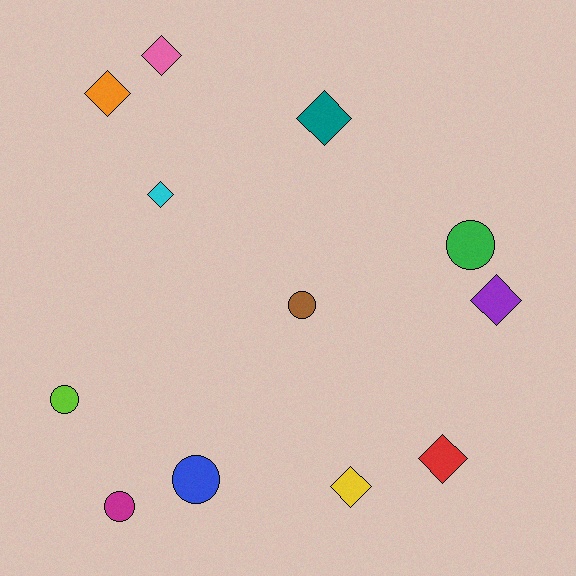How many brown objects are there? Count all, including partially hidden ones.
There is 1 brown object.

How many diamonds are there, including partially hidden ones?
There are 7 diamonds.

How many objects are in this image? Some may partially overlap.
There are 12 objects.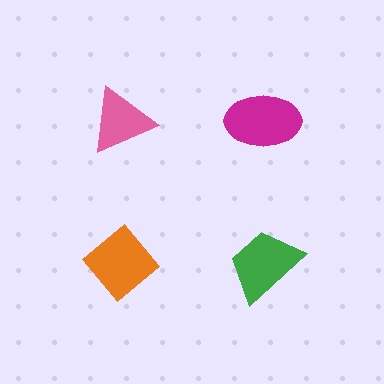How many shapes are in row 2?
2 shapes.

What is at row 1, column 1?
A pink triangle.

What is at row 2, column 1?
An orange diamond.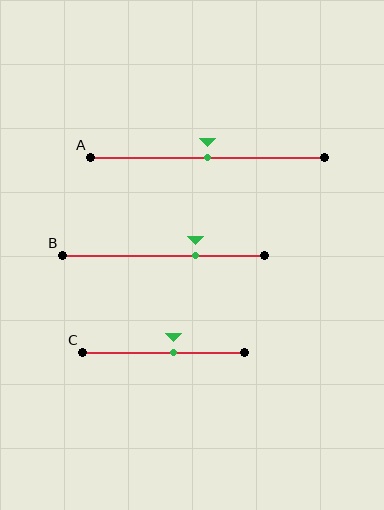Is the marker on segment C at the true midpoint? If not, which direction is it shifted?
No, the marker on segment C is shifted to the right by about 6% of the segment length.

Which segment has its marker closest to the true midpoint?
Segment A has its marker closest to the true midpoint.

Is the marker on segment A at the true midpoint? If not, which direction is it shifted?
Yes, the marker on segment A is at the true midpoint.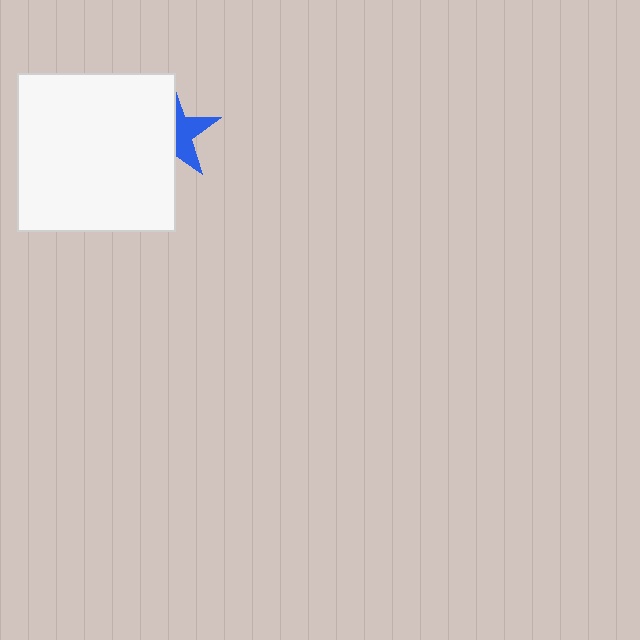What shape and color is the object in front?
The object in front is a white square.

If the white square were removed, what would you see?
You would see the complete blue star.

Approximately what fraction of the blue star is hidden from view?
Roughly 57% of the blue star is hidden behind the white square.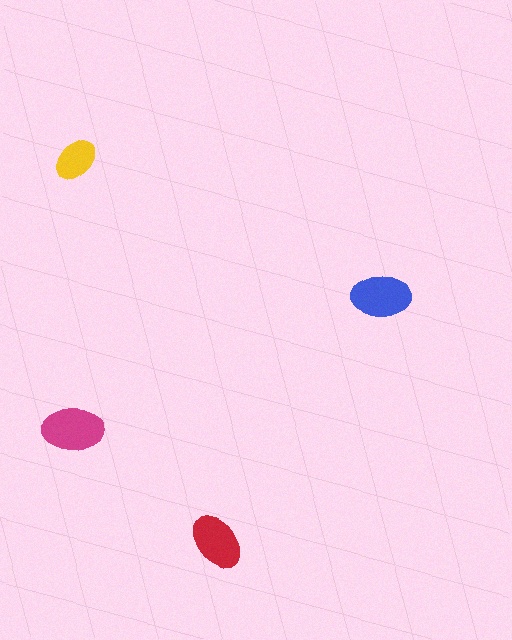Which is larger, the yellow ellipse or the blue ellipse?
The blue one.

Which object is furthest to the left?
The yellow ellipse is leftmost.